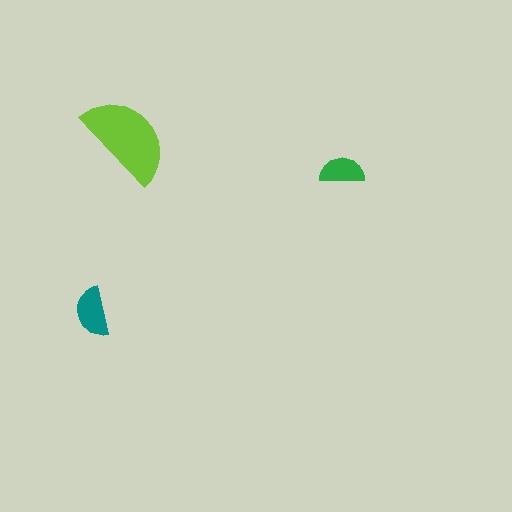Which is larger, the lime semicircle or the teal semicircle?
The lime one.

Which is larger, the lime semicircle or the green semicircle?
The lime one.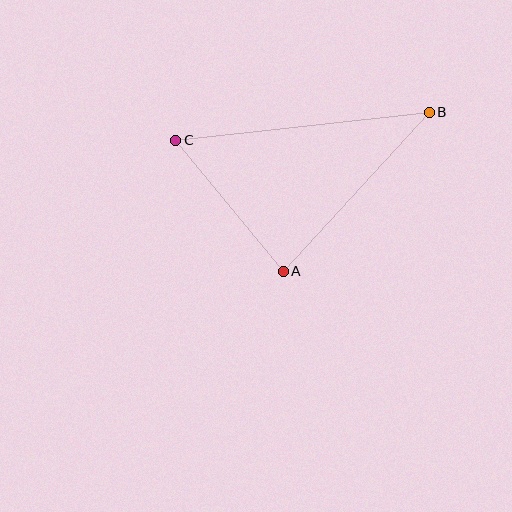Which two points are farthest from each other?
Points B and C are farthest from each other.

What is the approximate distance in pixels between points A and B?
The distance between A and B is approximately 216 pixels.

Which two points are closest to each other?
Points A and C are closest to each other.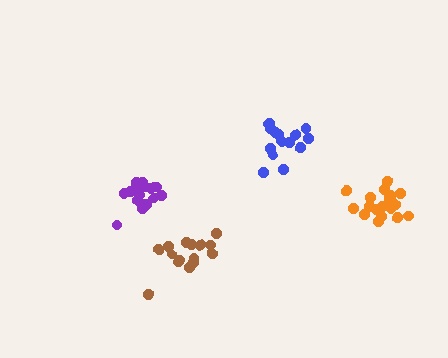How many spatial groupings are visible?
There are 4 spatial groupings.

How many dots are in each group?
Group 1: 17 dots, Group 2: 16 dots, Group 3: 15 dots, Group 4: 19 dots (67 total).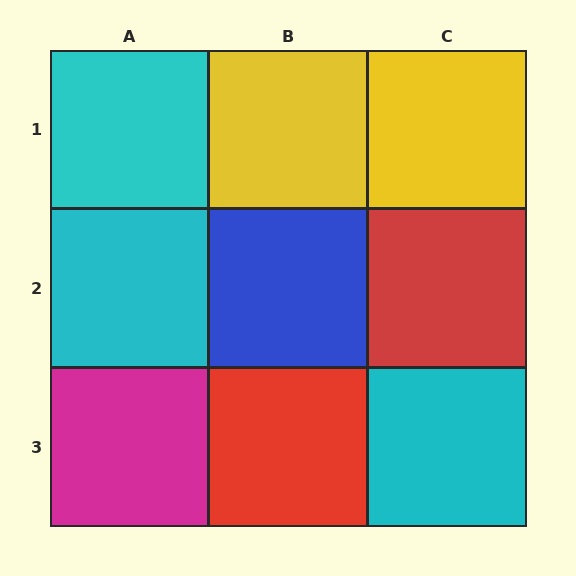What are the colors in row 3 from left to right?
Magenta, red, cyan.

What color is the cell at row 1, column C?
Yellow.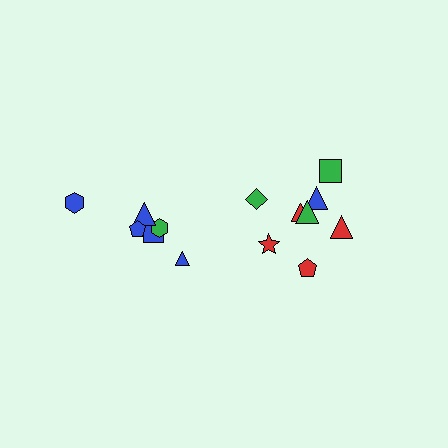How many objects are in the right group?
There are 8 objects.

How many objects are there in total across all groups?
There are 14 objects.